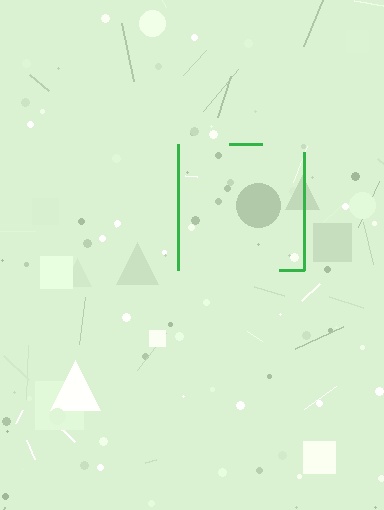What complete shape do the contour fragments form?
The contour fragments form a square.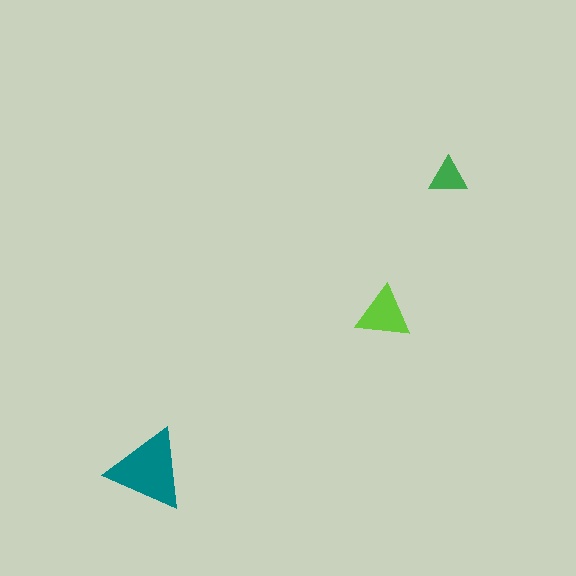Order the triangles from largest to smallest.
the teal one, the lime one, the green one.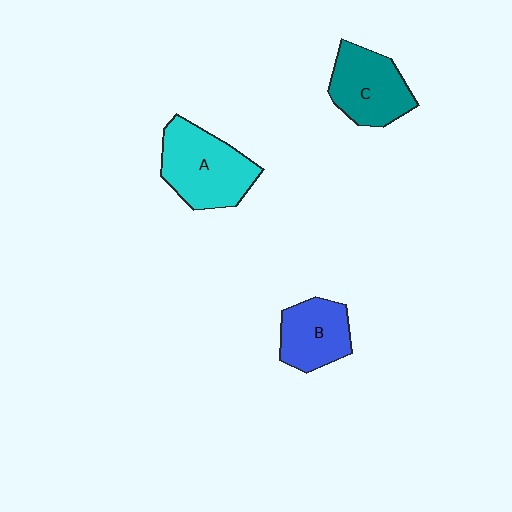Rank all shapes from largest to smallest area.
From largest to smallest: A (cyan), C (teal), B (blue).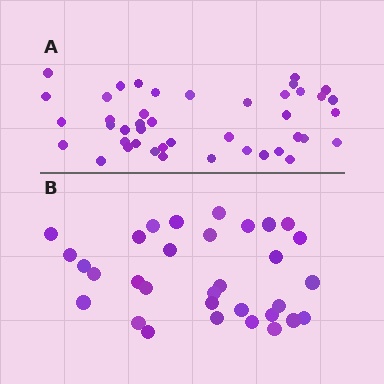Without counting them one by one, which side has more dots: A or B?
Region A (the top region) has more dots.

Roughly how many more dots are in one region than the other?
Region A has roughly 12 or so more dots than region B.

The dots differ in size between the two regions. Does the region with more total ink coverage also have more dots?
No. Region B has more total ink coverage because its dots are larger, but region A actually contains more individual dots. Total area can be misleading — the number of items is what matters here.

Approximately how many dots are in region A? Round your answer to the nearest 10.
About 40 dots. (The exact count is 43, which rounds to 40.)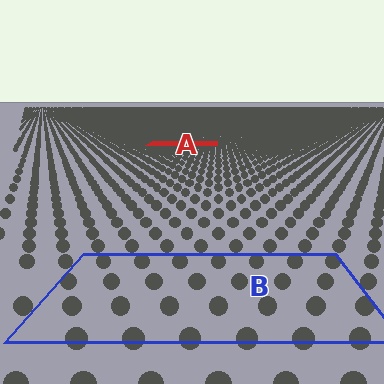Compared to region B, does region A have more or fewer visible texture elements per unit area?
Region A has more texture elements per unit area — they are packed more densely because it is farther away.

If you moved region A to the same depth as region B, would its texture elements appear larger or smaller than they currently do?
They would appear larger. At a closer depth, the same texture elements are projected at a bigger on-screen size.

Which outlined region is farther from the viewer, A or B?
Region A is farther from the viewer — the texture elements inside it appear smaller and more densely packed.